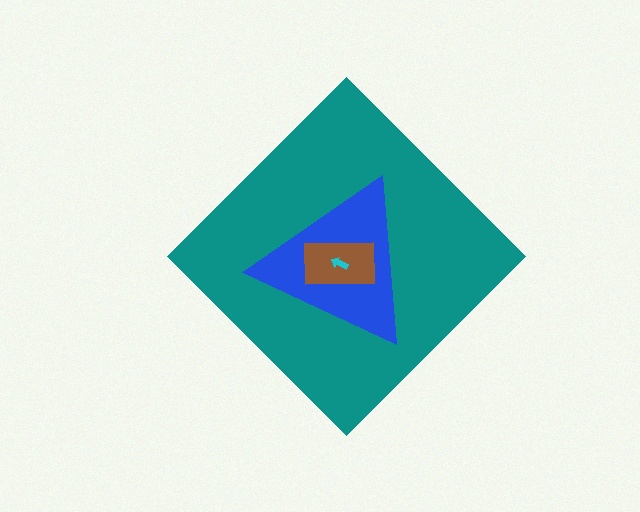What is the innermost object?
The cyan arrow.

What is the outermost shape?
The teal diamond.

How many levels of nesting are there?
4.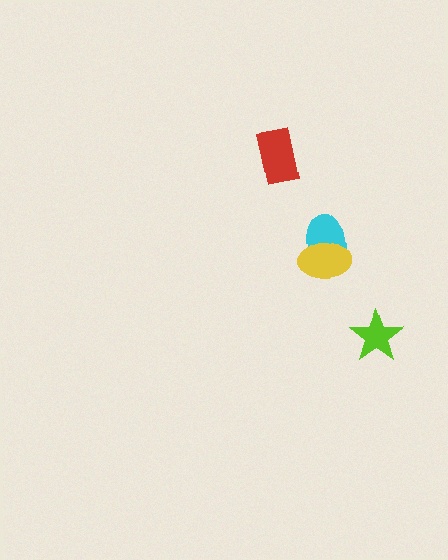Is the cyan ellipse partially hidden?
Yes, it is partially covered by another shape.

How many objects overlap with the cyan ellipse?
1 object overlaps with the cyan ellipse.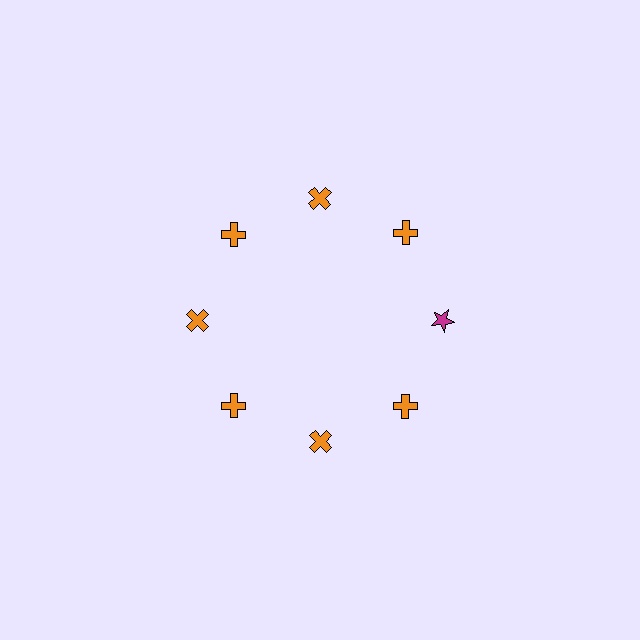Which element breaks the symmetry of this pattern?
The magenta star at roughly the 3 o'clock position breaks the symmetry. All other shapes are orange crosses.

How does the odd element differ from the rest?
It differs in both color (magenta instead of orange) and shape (star instead of cross).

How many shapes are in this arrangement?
There are 8 shapes arranged in a ring pattern.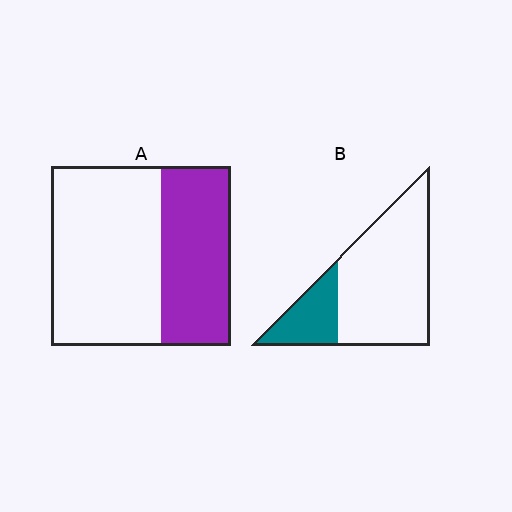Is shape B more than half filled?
No.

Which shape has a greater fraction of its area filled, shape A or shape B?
Shape A.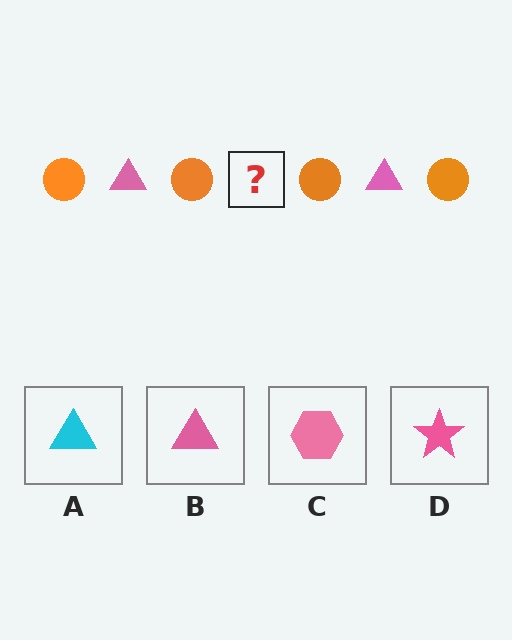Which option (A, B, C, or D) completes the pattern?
B.